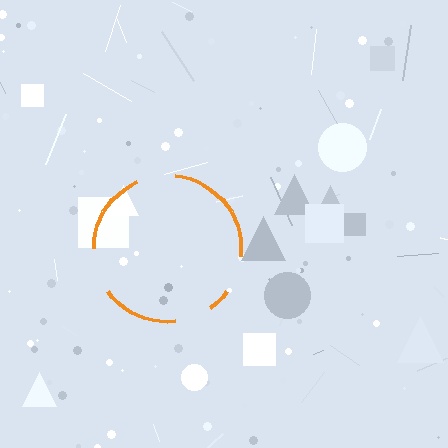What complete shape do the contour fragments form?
The contour fragments form a circle.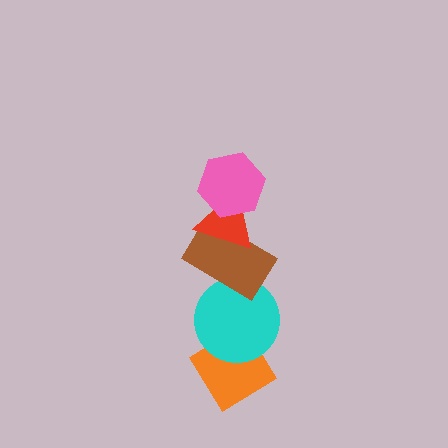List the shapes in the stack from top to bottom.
From top to bottom: the pink hexagon, the red triangle, the brown rectangle, the cyan circle, the orange diamond.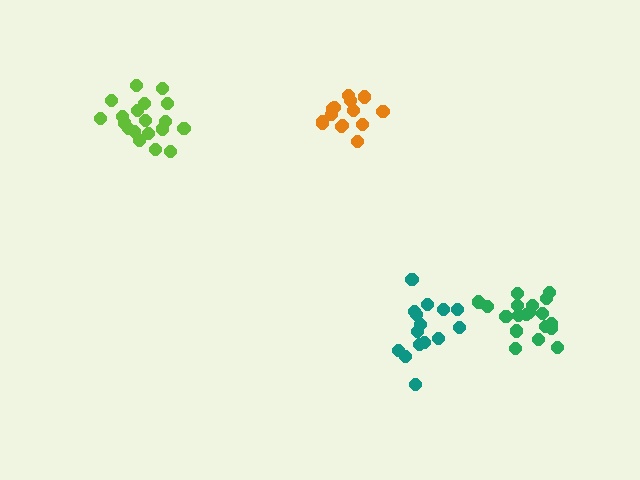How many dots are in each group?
Group 1: 14 dots, Group 2: 19 dots, Group 3: 15 dots, Group 4: 20 dots (68 total).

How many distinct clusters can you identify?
There are 4 distinct clusters.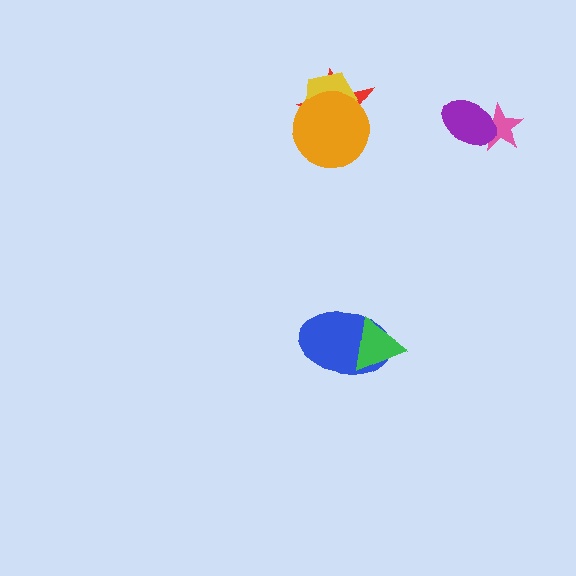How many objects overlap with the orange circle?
2 objects overlap with the orange circle.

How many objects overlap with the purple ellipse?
1 object overlaps with the purple ellipse.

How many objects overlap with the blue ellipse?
1 object overlaps with the blue ellipse.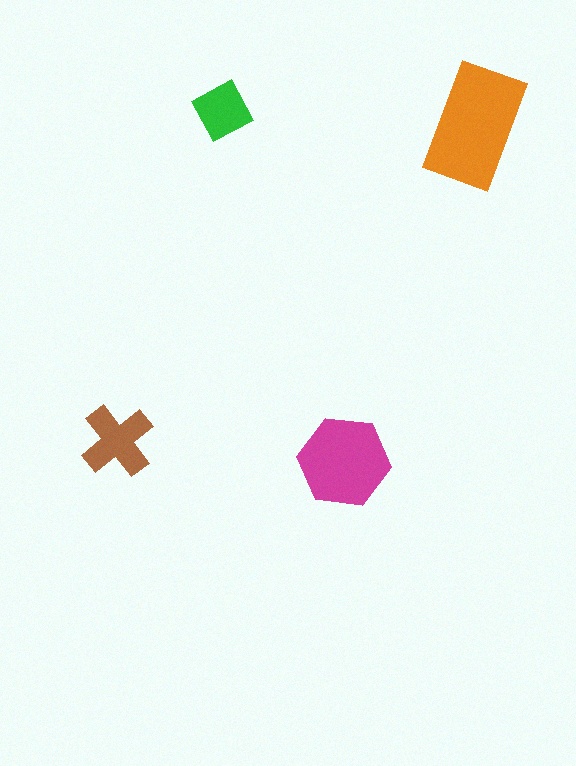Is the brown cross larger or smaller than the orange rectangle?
Smaller.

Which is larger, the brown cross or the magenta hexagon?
The magenta hexagon.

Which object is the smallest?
The green square.